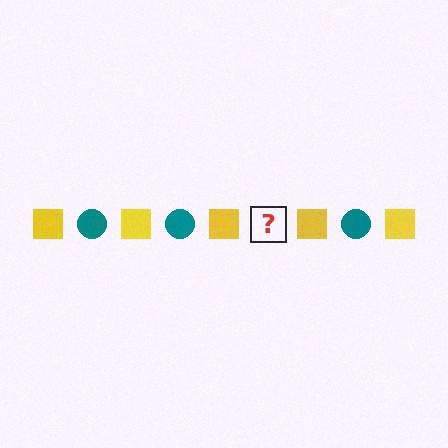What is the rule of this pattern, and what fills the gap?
The rule is that the pattern alternates between yellow square and teal circle. The gap should be filled with a teal circle.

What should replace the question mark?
The question mark should be replaced with a teal circle.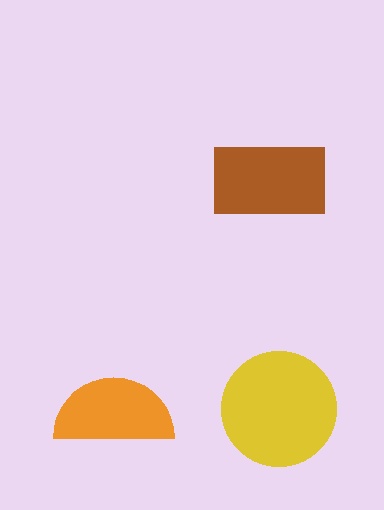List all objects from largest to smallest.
The yellow circle, the brown rectangle, the orange semicircle.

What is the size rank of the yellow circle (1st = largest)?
1st.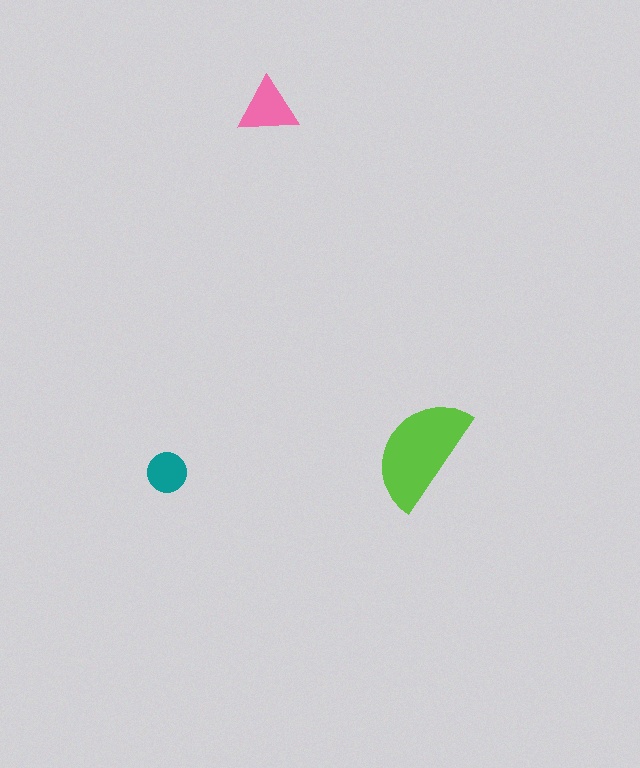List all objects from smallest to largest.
The teal circle, the pink triangle, the lime semicircle.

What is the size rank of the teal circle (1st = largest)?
3rd.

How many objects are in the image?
There are 3 objects in the image.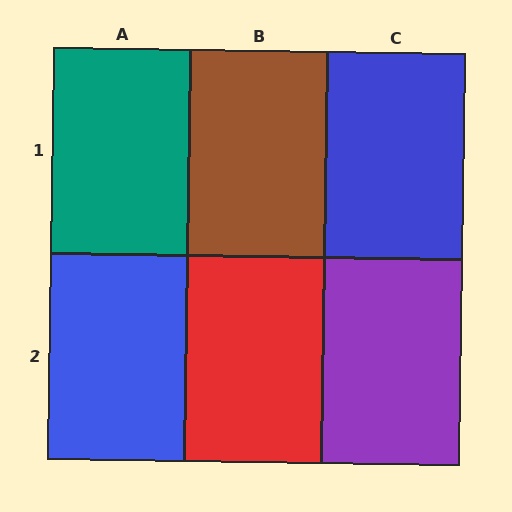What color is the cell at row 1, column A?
Teal.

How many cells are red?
1 cell is red.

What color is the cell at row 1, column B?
Brown.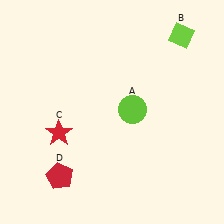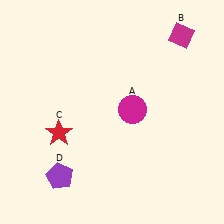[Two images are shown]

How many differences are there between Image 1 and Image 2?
There are 3 differences between the two images.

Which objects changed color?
A changed from lime to magenta. B changed from lime to magenta. D changed from red to purple.